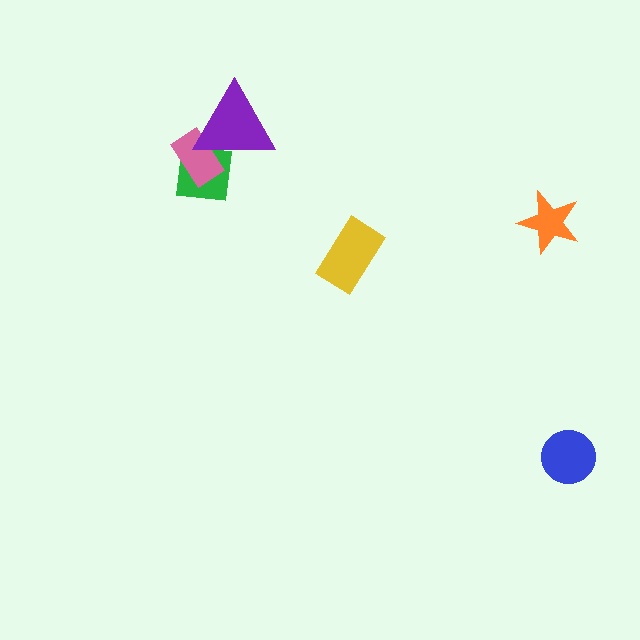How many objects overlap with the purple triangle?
2 objects overlap with the purple triangle.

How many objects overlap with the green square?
2 objects overlap with the green square.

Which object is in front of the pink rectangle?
The purple triangle is in front of the pink rectangle.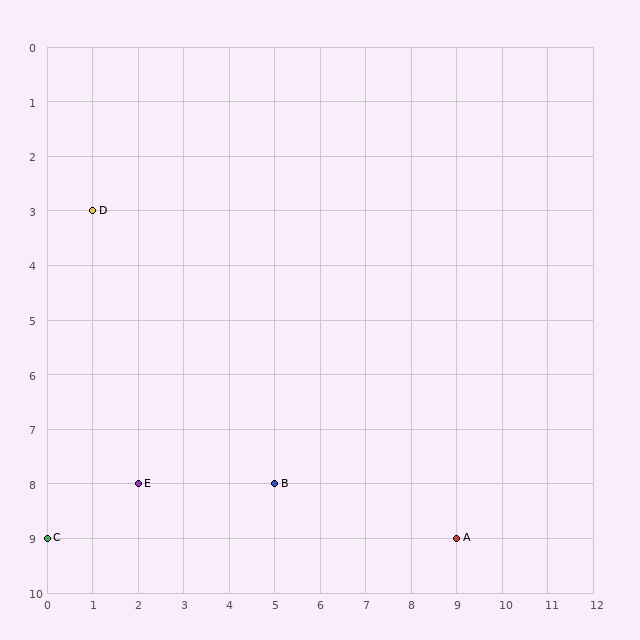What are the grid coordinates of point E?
Point E is at grid coordinates (2, 8).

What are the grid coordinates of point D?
Point D is at grid coordinates (1, 3).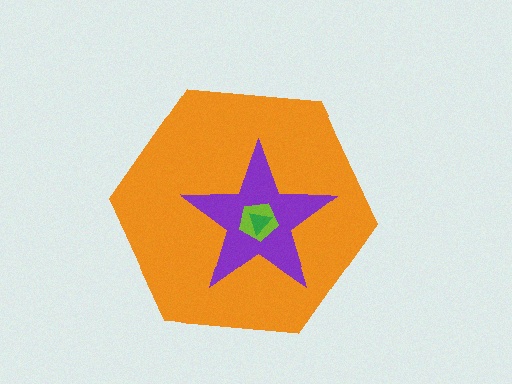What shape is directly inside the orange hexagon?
The purple star.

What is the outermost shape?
The orange hexagon.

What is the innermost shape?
The green triangle.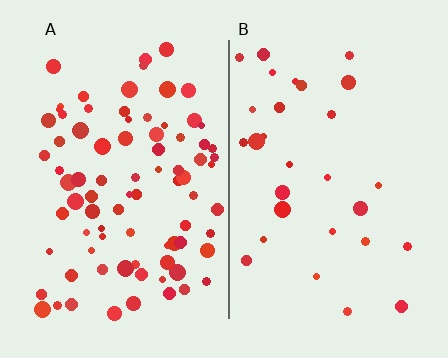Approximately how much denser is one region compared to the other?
Approximately 2.8× — region A over region B.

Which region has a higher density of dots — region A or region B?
A (the left).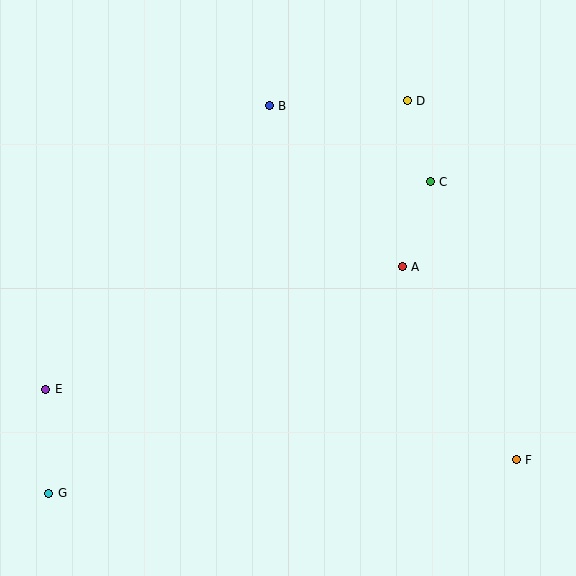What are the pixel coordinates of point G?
Point G is at (48, 493).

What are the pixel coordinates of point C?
Point C is at (430, 182).